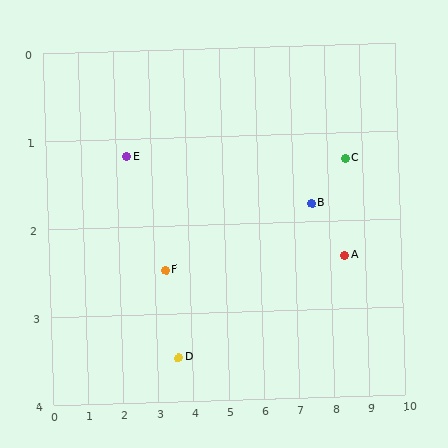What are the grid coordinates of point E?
Point E is at approximately (2.3, 1.2).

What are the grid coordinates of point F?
Point F is at approximately (3.3, 2.5).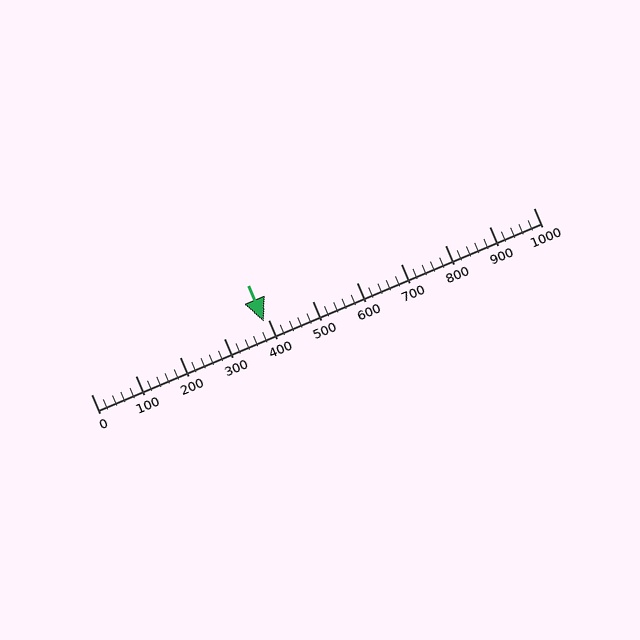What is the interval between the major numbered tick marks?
The major tick marks are spaced 100 units apart.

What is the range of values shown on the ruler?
The ruler shows values from 0 to 1000.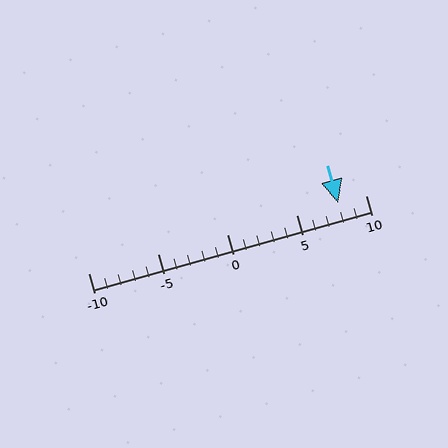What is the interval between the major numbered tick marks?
The major tick marks are spaced 5 units apart.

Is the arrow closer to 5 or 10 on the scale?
The arrow is closer to 10.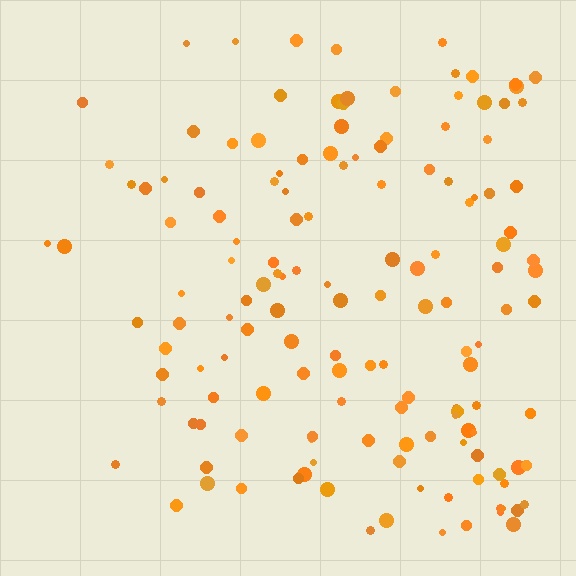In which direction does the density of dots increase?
From left to right, with the right side densest.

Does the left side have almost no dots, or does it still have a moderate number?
Still a moderate number, just noticeably fewer than the right.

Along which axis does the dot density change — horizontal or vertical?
Horizontal.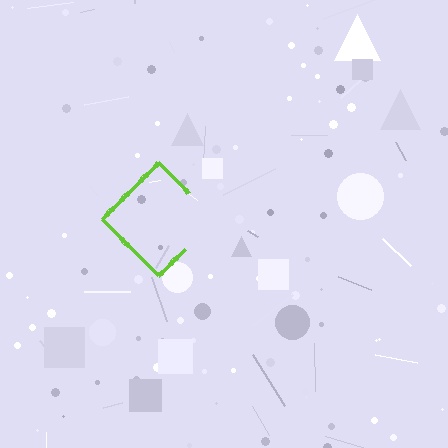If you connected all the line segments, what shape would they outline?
They would outline a diamond.